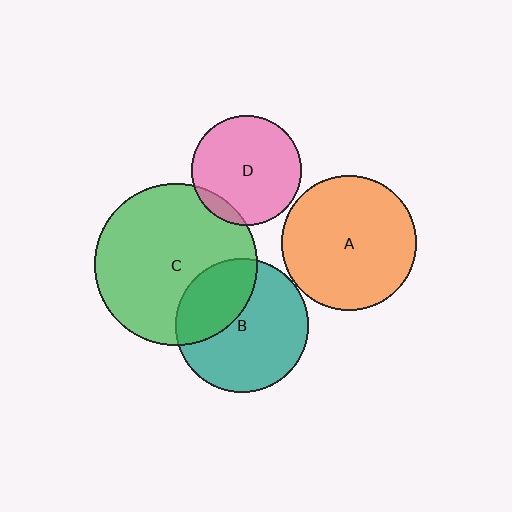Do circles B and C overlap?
Yes.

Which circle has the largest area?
Circle C (green).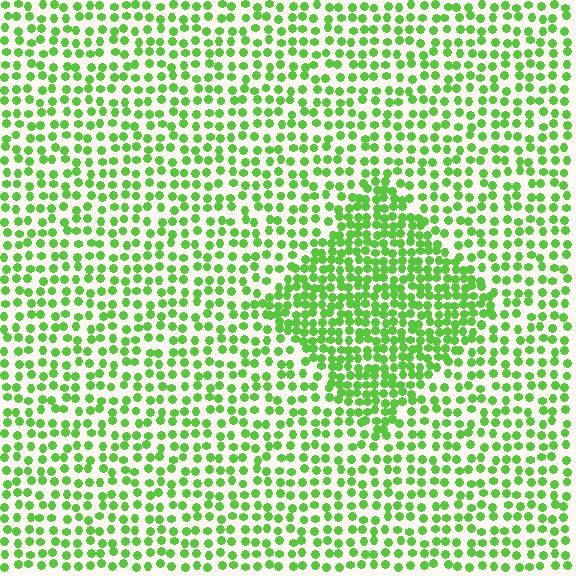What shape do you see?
I see a diamond.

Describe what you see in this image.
The image contains small lime elements arranged at two different densities. A diamond-shaped region is visible where the elements are more densely packed than the surrounding area.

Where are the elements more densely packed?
The elements are more densely packed inside the diamond boundary.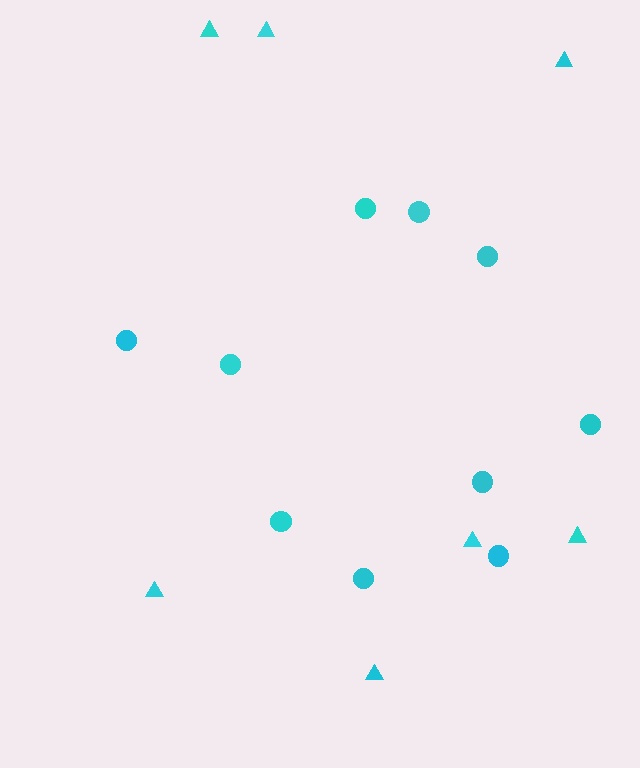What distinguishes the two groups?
There are 2 groups: one group of circles (10) and one group of triangles (7).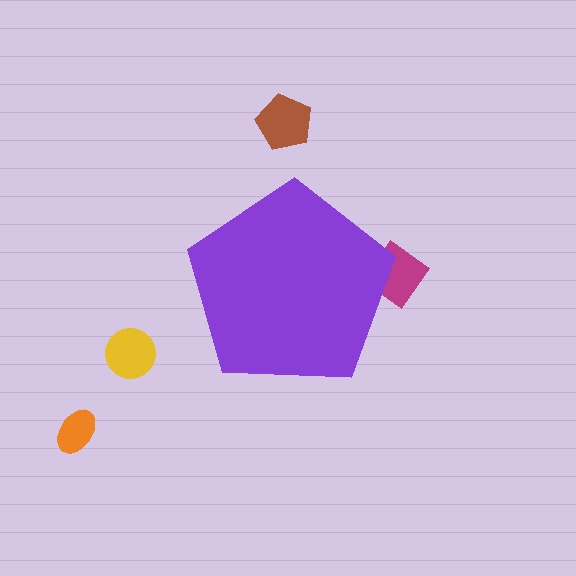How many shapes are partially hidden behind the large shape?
1 shape is partially hidden.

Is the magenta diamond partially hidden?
Yes, the magenta diamond is partially hidden behind the purple pentagon.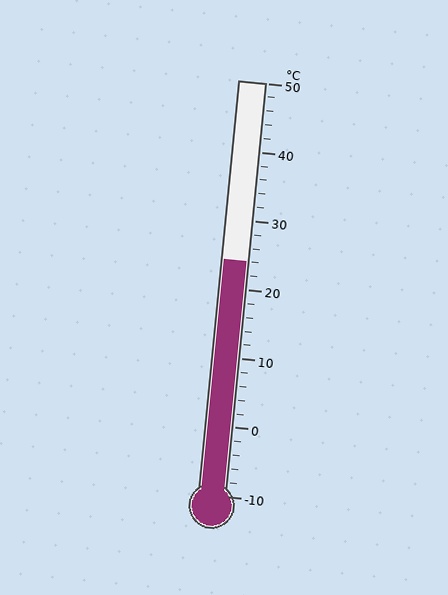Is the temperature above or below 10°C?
The temperature is above 10°C.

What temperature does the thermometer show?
The thermometer shows approximately 24°C.